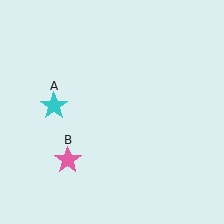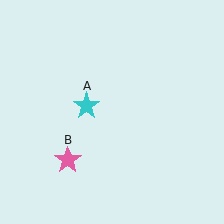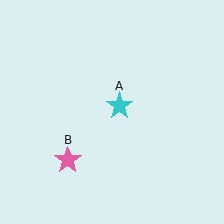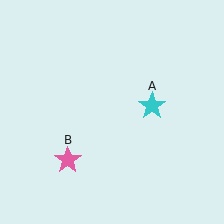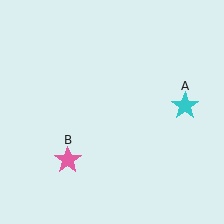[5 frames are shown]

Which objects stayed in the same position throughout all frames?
Pink star (object B) remained stationary.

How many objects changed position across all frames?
1 object changed position: cyan star (object A).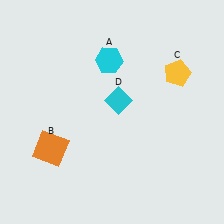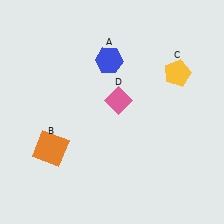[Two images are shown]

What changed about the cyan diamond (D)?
In Image 1, D is cyan. In Image 2, it changed to pink.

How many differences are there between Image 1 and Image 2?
There are 2 differences between the two images.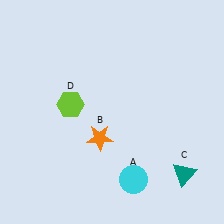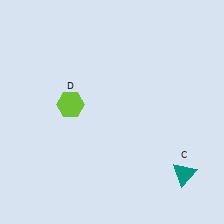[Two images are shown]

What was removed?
The cyan circle (A), the orange star (B) were removed in Image 2.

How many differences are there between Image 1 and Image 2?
There are 2 differences between the two images.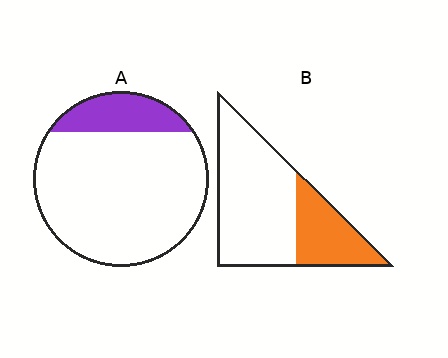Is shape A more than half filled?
No.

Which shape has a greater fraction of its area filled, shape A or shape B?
Shape B.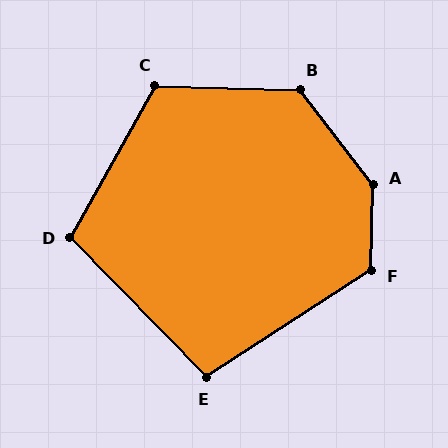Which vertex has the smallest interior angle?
E, at approximately 101 degrees.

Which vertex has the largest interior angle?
A, at approximately 141 degrees.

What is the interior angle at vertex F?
Approximately 124 degrees (obtuse).